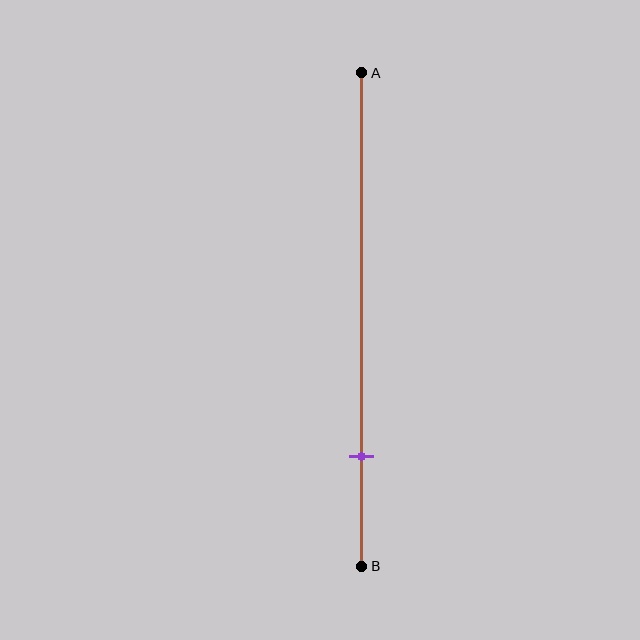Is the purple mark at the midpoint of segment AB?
No, the mark is at about 80% from A, not at the 50% midpoint.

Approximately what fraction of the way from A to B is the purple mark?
The purple mark is approximately 80% of the way from A to B.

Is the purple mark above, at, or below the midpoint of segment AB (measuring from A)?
The purple mark is below the midpoint of segment AB.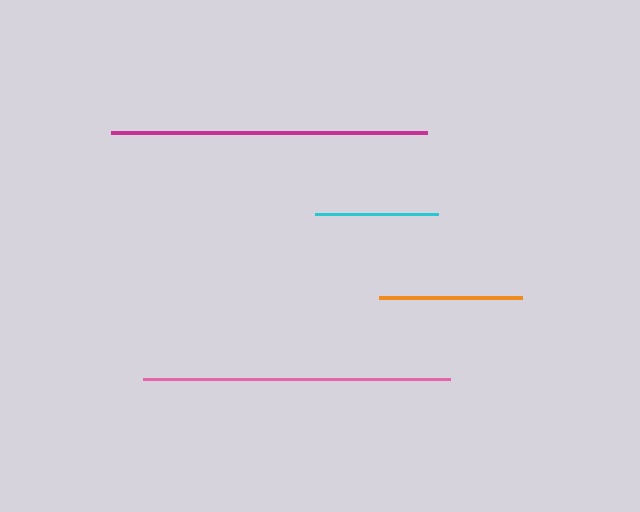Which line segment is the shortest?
The cyan line is the shortest at approximately 123 pixels.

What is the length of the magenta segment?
The magenta segment is approximately 316 pixels long.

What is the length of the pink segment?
The pink segment is approximately 307 pixels long.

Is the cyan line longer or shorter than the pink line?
The pink line is longer than the cyan line.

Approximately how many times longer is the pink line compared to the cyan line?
The pink line is approximately 2.5 times the length of the cyan line.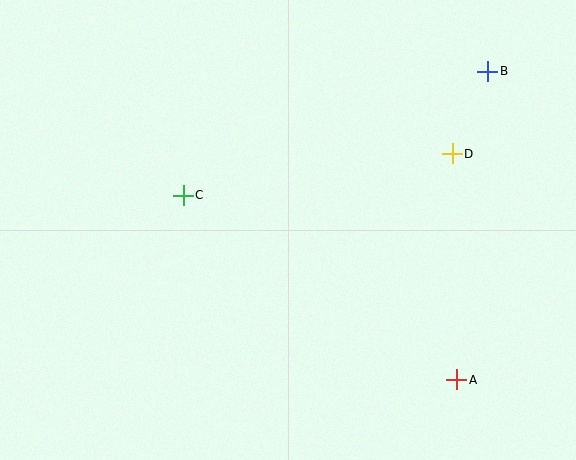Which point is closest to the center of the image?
Point C at (183, 195) is closest to the center.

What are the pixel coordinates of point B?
Point B is at (488, 71).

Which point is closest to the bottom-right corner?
Point A is closest to the bottom-right corner.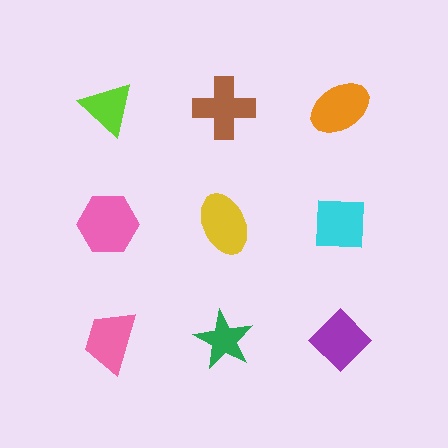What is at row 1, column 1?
A lime triangle.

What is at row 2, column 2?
A yellow ellipse.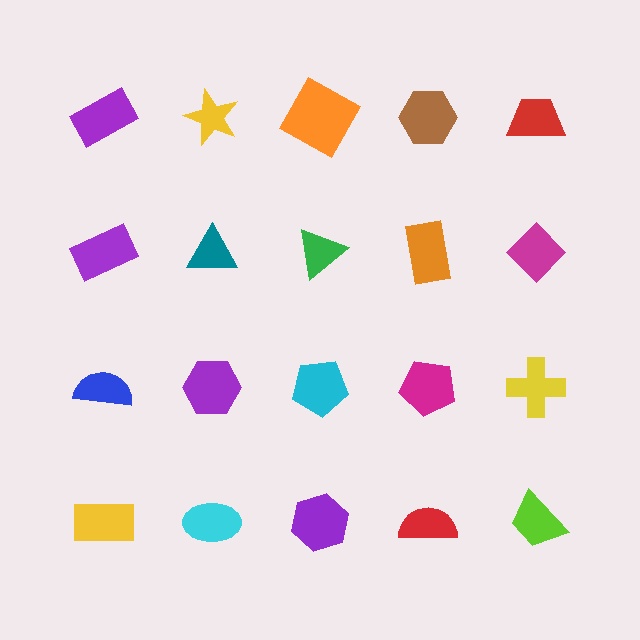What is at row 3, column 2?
A purple hexagon.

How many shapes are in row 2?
5 shapes.